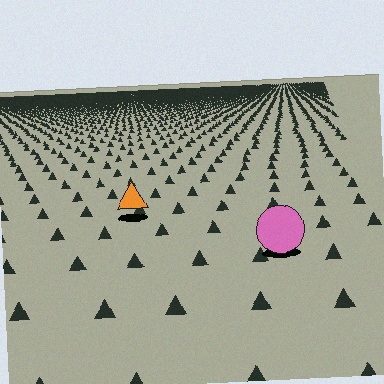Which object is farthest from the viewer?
The orange triangle is farthest from the viewer. It appears smaller and the ground texture around it is denser.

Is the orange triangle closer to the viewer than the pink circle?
No. The pink circle is closer — you can tell from the texture gradient: the ground texture is coarser near it.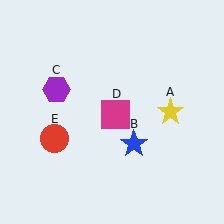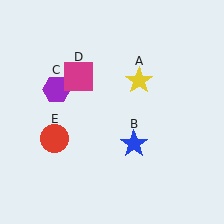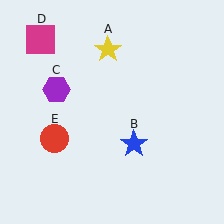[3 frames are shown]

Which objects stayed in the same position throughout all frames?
Blue star (object B) and purple hexagon (object C) and red circle (object E) remained stationary.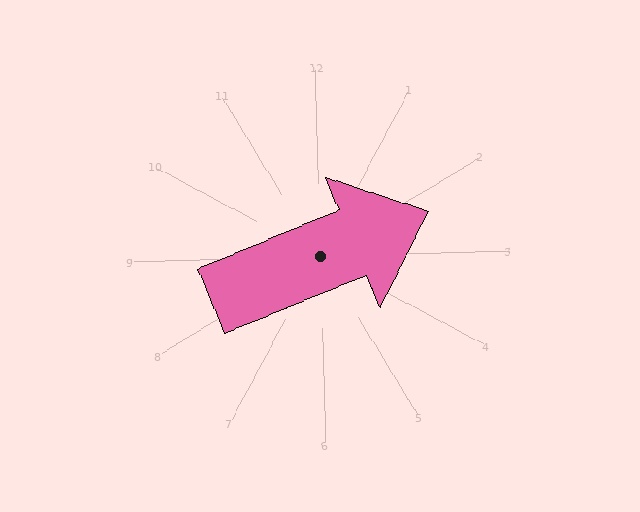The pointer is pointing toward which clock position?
Roughly 2 o'clock.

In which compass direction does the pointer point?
East.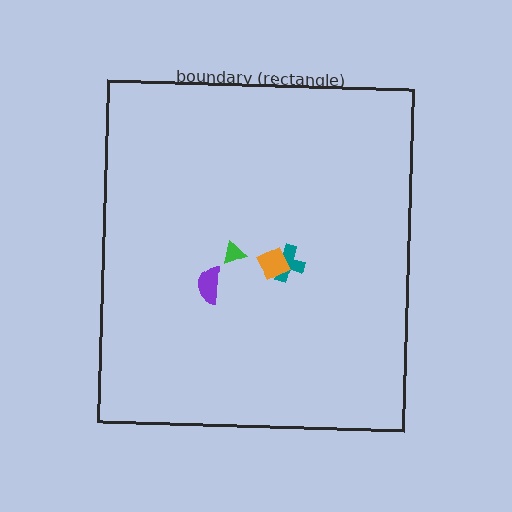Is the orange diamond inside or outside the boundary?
Inside.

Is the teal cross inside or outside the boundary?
Inside.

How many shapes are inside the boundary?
4 inside, 0 outside.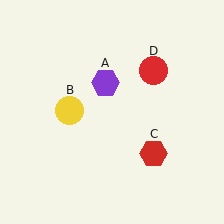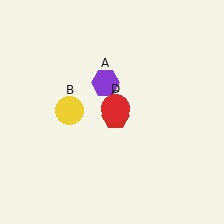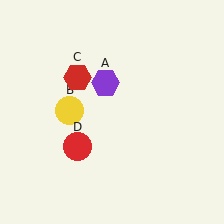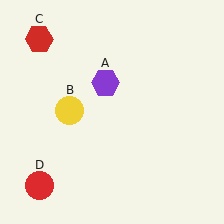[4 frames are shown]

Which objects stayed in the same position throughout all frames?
Purple hexagon (object A) and yellow circle (object B) remained stationary.